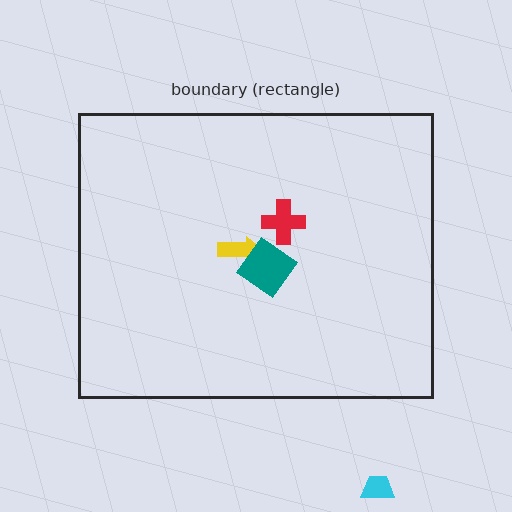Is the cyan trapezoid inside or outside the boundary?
Outside.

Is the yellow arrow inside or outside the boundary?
Inside.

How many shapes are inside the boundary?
3 inside, 1 outside.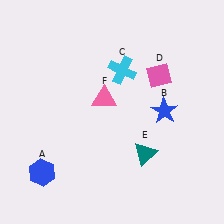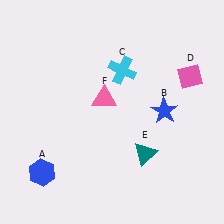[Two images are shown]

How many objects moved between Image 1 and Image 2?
1 object moved between the two images.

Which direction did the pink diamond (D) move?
The pink diamond (D) moved right.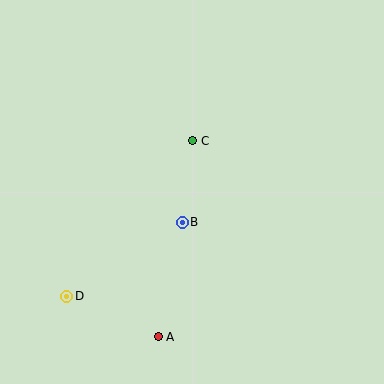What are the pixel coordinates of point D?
Point D is at (67, 296).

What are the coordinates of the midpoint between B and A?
The midpoint between B and A is at (170, 280).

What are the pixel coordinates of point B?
Point B is at (182, 222).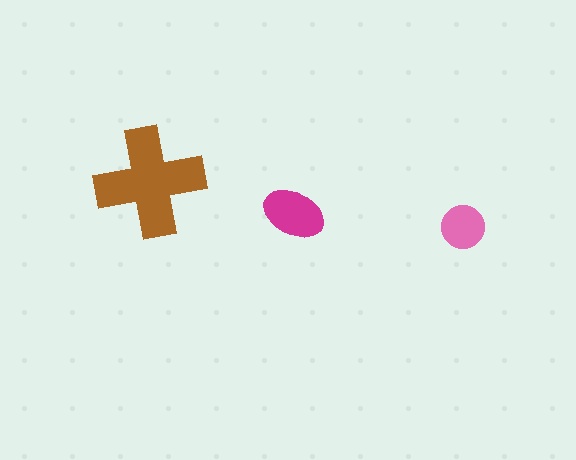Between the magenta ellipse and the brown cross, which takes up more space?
The brown cross.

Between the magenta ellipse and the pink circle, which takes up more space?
The magenta ellipse.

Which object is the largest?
The brown cross.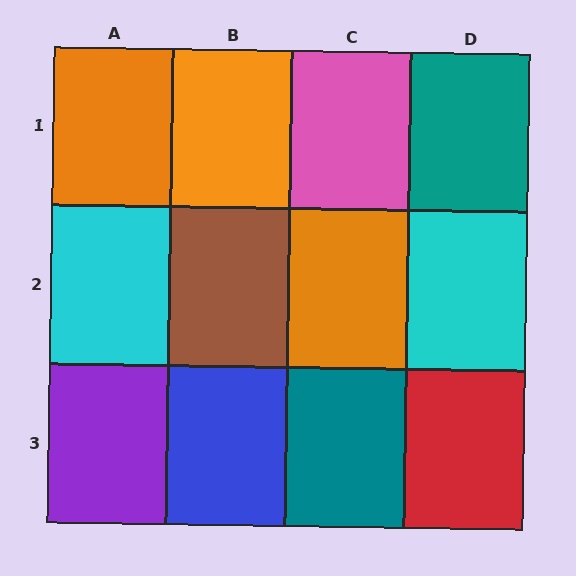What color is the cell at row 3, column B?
Blue.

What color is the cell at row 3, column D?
Red.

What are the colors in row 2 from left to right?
Cyan, brown, orange, cyan.